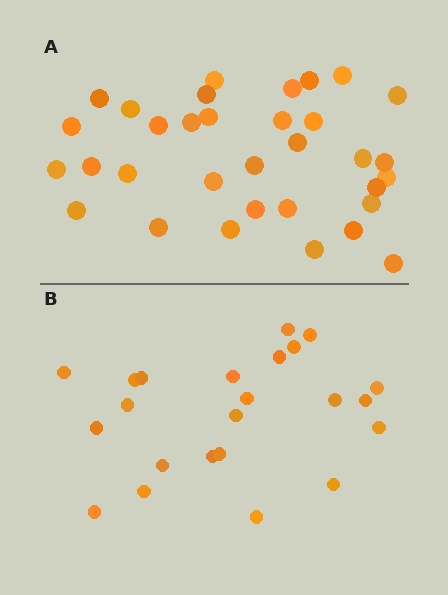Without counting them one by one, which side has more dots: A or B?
Region A (the top region) has more dots.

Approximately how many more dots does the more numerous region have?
Region A has roughly 10 or so more dots than region B.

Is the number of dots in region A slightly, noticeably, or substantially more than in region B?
Region A has noticeably more, but not dramatically so. The ratio is roughly 1.4 to 1.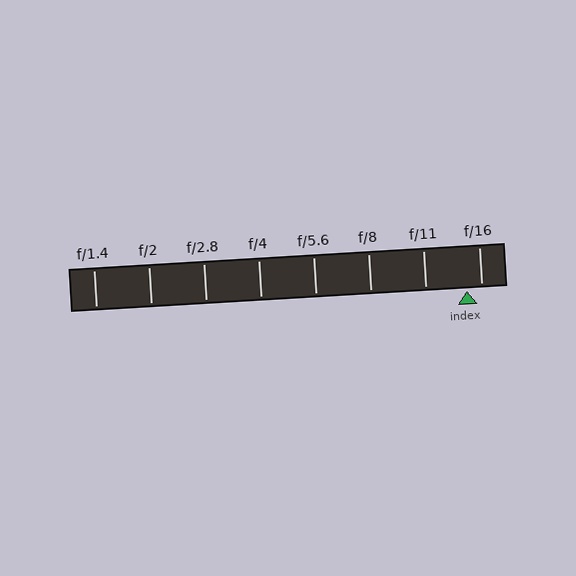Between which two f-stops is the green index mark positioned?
The index mark is between f/11 and f/16.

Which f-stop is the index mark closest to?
The index mark is closest to f/16.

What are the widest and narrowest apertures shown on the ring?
The widest aperture shown is f/1.4 and the narrowest is f/16.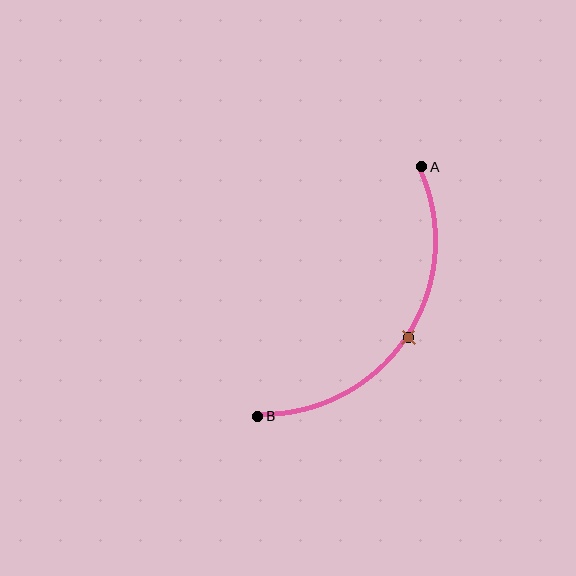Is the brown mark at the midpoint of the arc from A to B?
Yes. The brown mark lies on the arc at equal arc-length from both A and B — it is the arc midpoint.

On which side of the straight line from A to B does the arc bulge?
The arc bulges to the right of the straight line connecting A and B.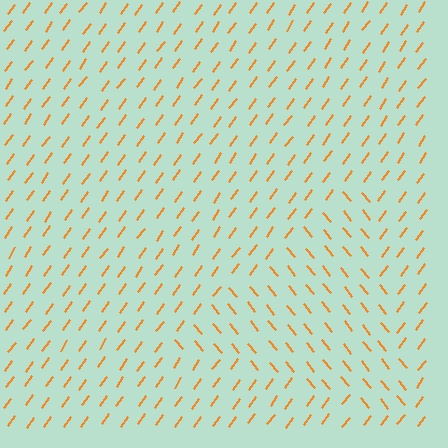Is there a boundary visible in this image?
Yes, there is a texture boundary formed by a change in line orientation.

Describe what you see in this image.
The image is filled with small orange line segments. A triangle region in the image has lines oriented differently from the surrounding lines, creating a visible texture boundary.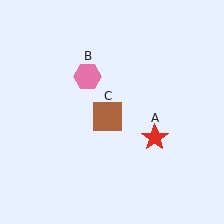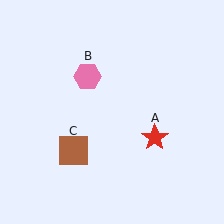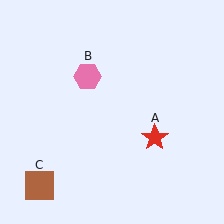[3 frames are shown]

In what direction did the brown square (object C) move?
The brown square (object C) moved down and to the left.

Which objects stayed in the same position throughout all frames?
Red star (object A) and pink hexagon (object B) remained stationary.